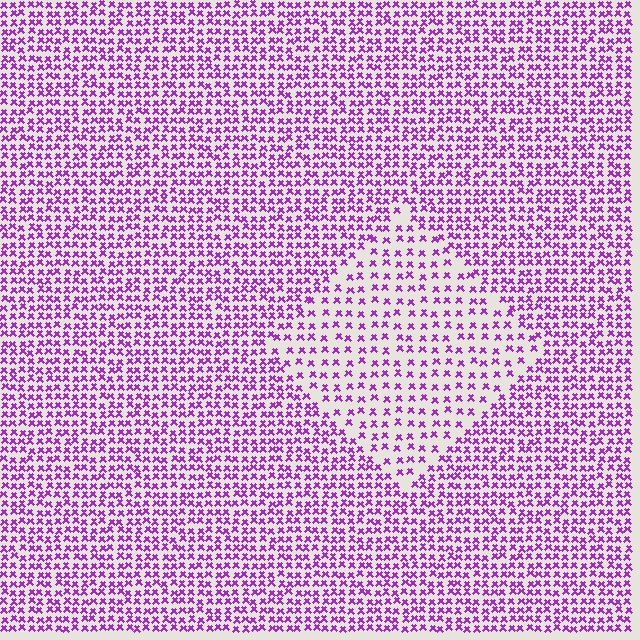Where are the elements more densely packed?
The elements are more densely packed outside the diamond boundary.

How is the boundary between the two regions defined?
The boundary is defined by a change in element density (approximately 1.9x ratio). All elements are the same color, size, and shape.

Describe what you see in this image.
The image contains small purple elements arranged at two different densities. A diamond-shaped region is visible where the elements are less densely packed than the surrounding area.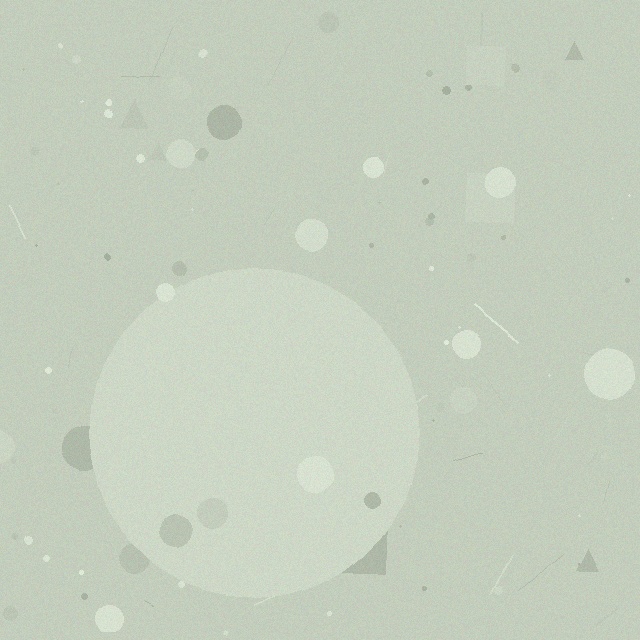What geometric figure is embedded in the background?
A circle is embedded in the background.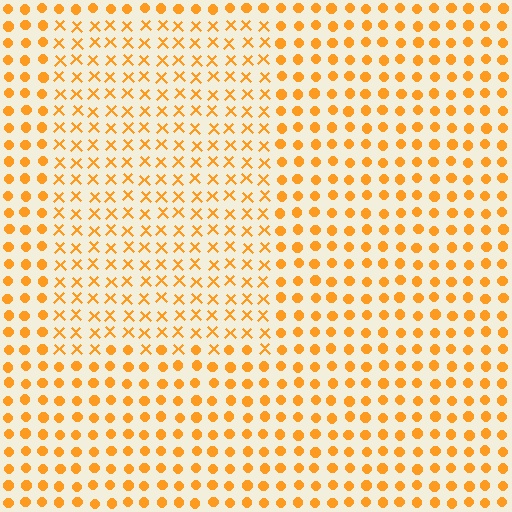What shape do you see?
I see a rectangle.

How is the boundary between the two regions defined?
The boundary is defined by a change in element shape: X marks inside vs. circles outside. All elements share the same color and spacing.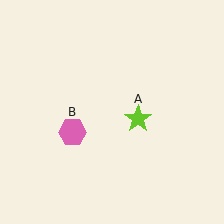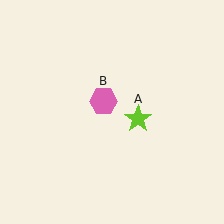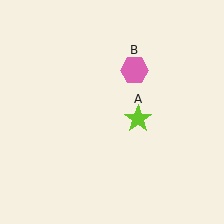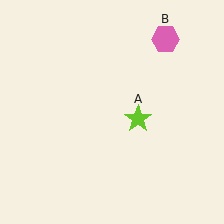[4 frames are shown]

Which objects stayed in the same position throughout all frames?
Lime star (object A) remained stationary.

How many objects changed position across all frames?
1 object changed position: pink hexagon (object B).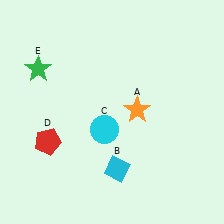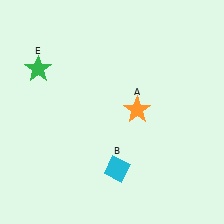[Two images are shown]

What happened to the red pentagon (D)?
The red pentagon (D) was removed in Image 2. It was in the bottom-left area of Image 1.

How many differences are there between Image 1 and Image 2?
There are 2 differences between the two images.